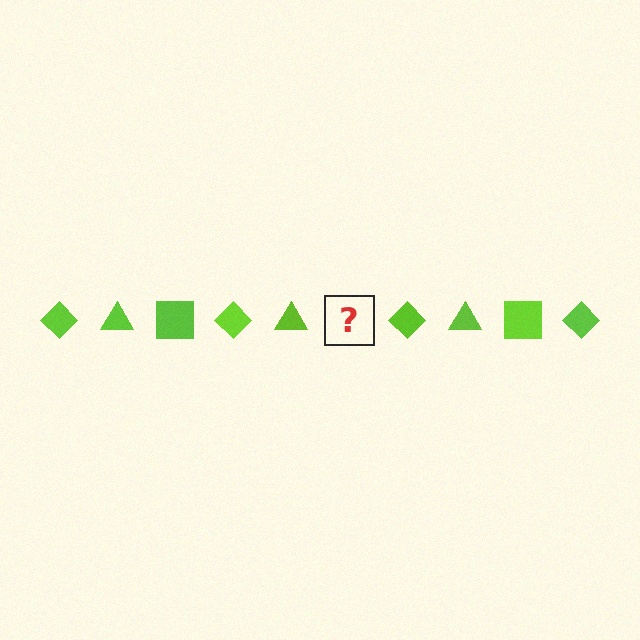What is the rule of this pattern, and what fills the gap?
The rule is that the pattern cycles through diamond, triangle, square shapes in lime. The gap should be filled with a lime square.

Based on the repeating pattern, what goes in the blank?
The blank should be a lime square.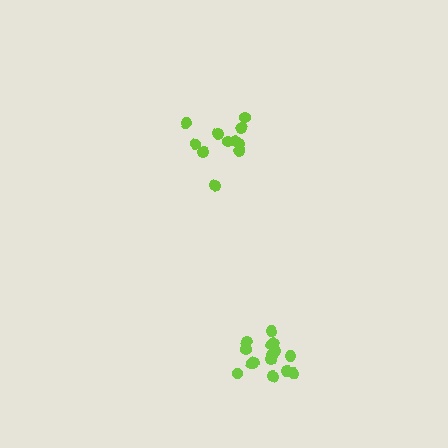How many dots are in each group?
Group 1: 11 dots, Group 2: 15 dots (26 total).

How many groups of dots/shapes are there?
There are 2 groups.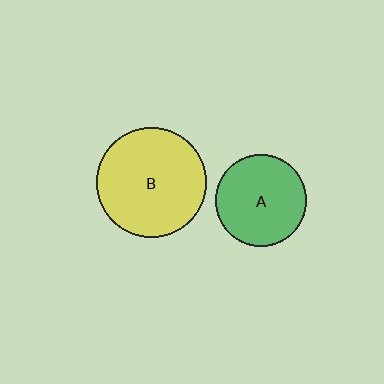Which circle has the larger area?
Circle B (yellow).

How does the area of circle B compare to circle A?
Approximately 1.4 times.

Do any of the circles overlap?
No, none of the circles overlap.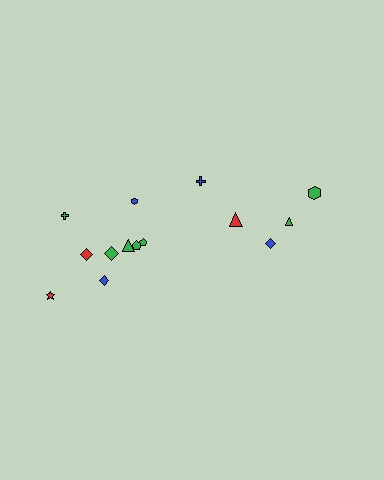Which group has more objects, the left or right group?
The left group.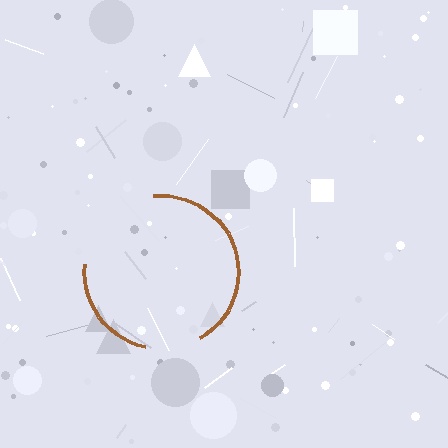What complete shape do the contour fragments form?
The contour fragments form a circle.